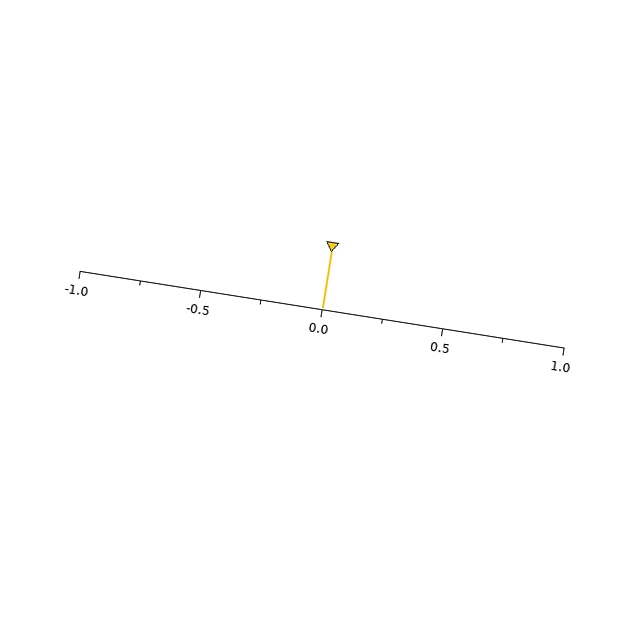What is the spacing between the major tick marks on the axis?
The major ticks are spaced 0.5 apart.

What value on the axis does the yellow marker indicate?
The marker indicates approximately 0.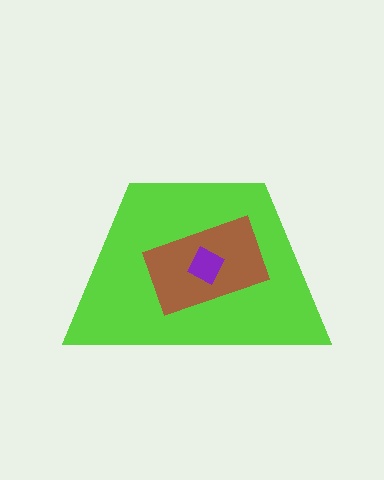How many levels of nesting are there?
3.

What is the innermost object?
The purple square.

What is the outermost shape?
The lime trapezoid.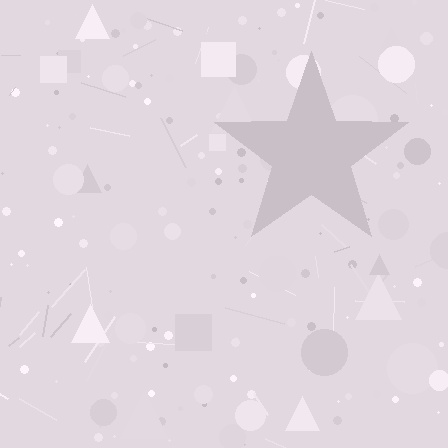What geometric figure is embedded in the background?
A star is embedded in the background.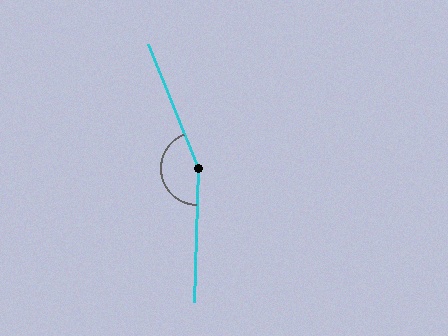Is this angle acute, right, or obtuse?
It is obtuse.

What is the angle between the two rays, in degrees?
Approximately 156 degrees.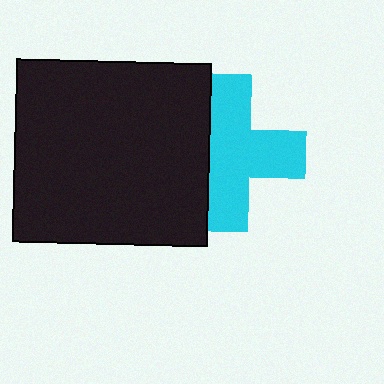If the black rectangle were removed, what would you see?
You would see the complete cyan cross.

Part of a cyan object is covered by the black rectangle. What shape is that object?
It is a cross.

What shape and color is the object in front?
The object in front is a black rectangle.